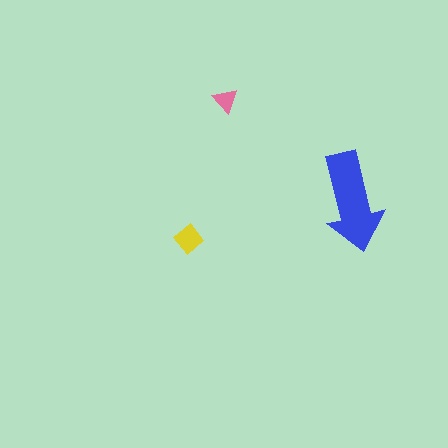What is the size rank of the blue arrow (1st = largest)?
1st.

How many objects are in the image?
There are 3 objects in the image.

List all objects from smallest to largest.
The pink triangle, the yellow diamond, the blue arrow.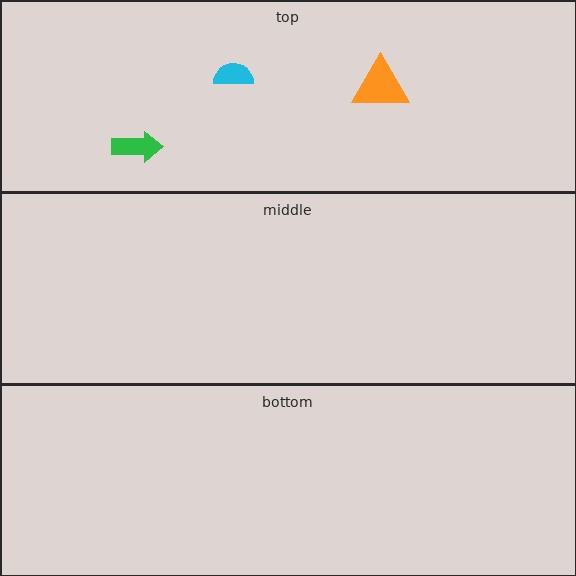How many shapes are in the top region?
3.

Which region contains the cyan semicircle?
The top region.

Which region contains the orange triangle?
The top region.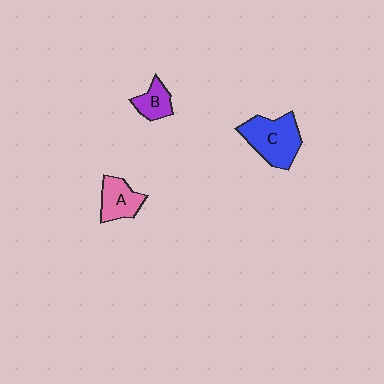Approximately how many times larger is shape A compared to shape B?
Approximately 1.3 times.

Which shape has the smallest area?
Shape B (purple).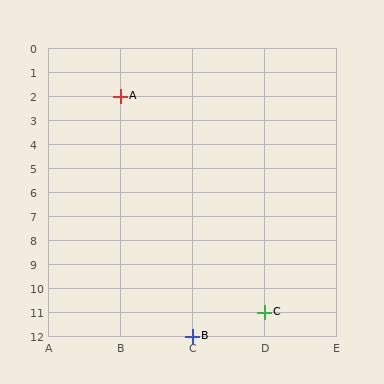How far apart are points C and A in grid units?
Points C and A are 2 columns and 9 rows apart (about 9.2 grid units diagonally).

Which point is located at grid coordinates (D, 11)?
Point C is at (D, 11).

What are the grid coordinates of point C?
Point C is at grid coordinates (D, 11).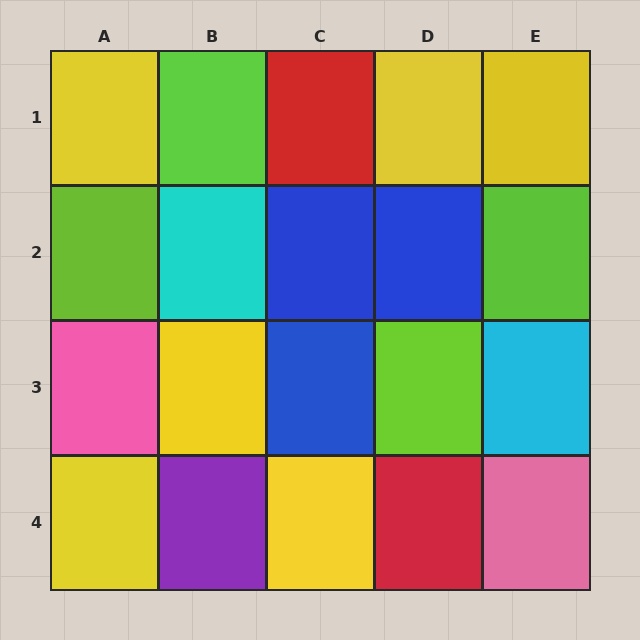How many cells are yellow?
6 cells are yellow.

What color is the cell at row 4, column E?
Pink.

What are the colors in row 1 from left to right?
Yellow, lime, red, yellow, yellow.